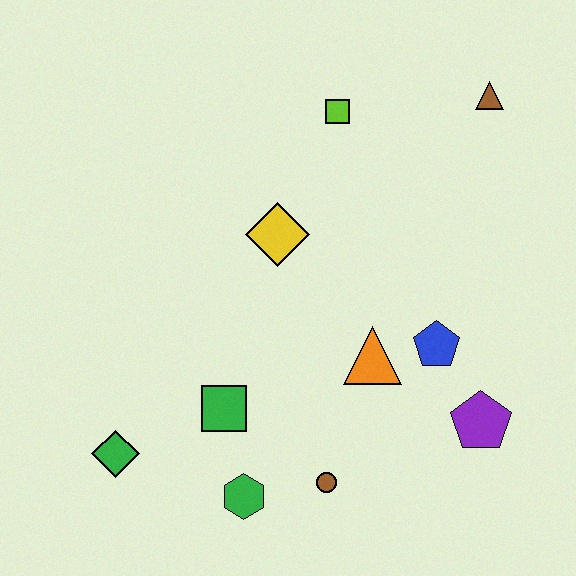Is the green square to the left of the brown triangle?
Yes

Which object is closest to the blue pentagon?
The orange triangle is closest to the blue pentagon.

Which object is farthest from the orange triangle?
The brown triangle is farthest from the orange triangle.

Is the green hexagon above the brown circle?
No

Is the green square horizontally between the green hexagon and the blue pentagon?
No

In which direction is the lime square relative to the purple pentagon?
The lime square is above the purple pentagon.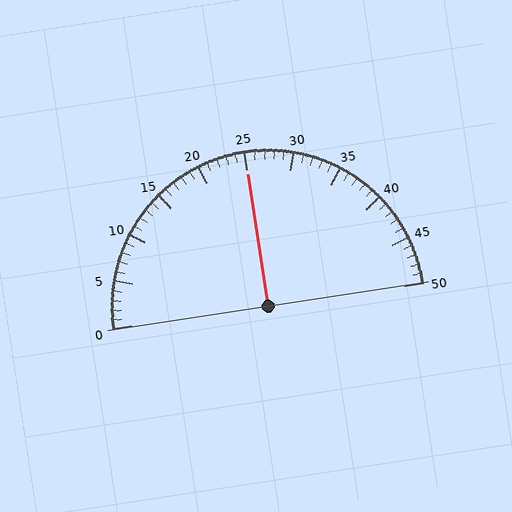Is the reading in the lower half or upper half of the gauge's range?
The reading is in the upper half of the range (0 to 50).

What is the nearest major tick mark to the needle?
The nearest major tick mark is 25.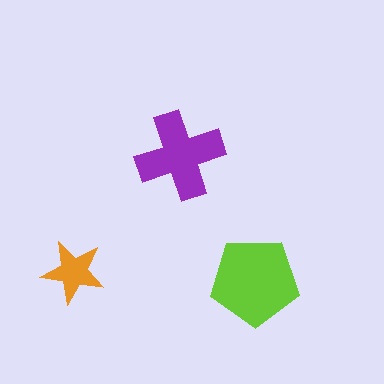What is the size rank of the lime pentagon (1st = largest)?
1st.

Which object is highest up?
The purple cross is topmost.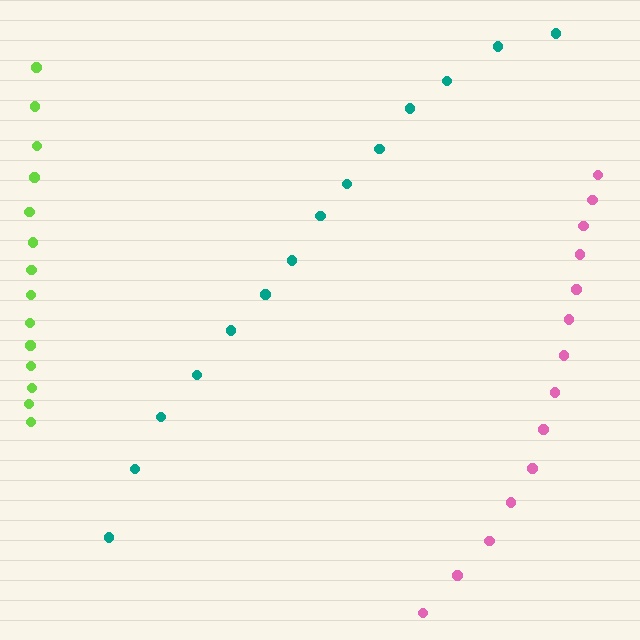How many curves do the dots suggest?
There are 3 distinct paths.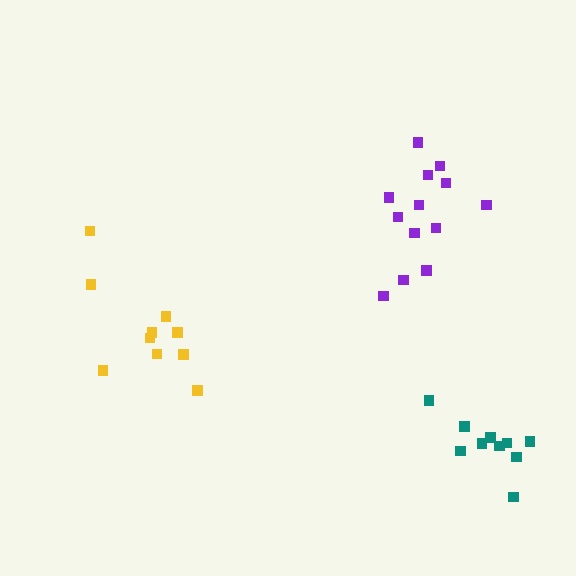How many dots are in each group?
Group 1: 10 dots, Group 2: 10 dots, Group 3: 13 dots (33 total).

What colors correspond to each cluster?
The clusters are colored: yellow, teal, purple.